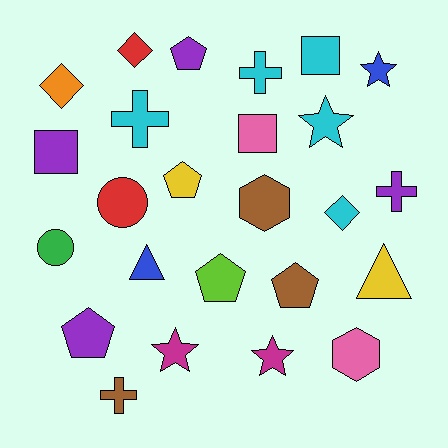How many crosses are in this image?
There are 4 crosses.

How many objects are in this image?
There are 25 objects.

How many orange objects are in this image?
There is 1 orange object.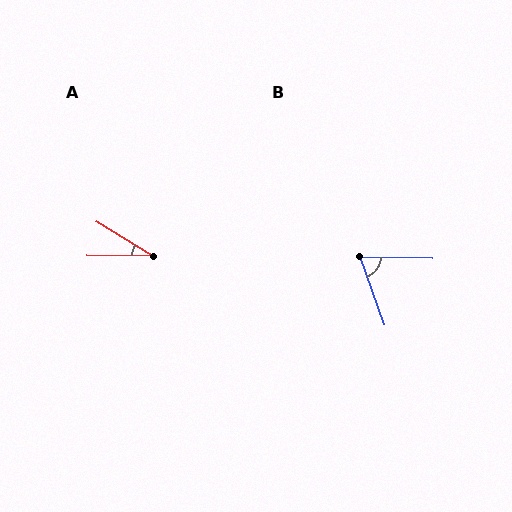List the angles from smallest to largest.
A (31°), B (69°).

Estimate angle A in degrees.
Approximately 31 degrees.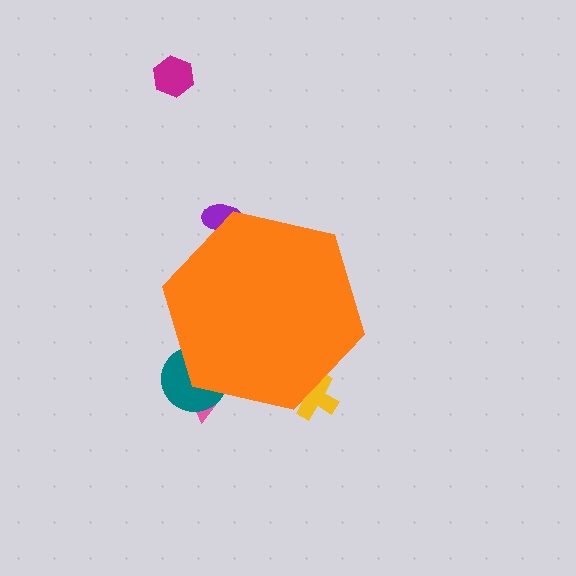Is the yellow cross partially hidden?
Yes, the yellow cross is partially hidden behind the orange hexagon.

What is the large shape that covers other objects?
An orange hexagon.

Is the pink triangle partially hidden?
Yes, the pink triangle is partially hidden behind the orange hexagon.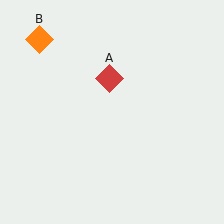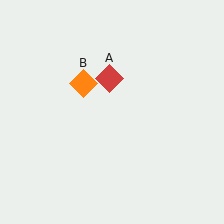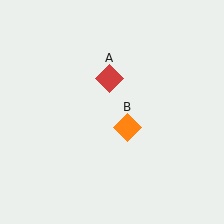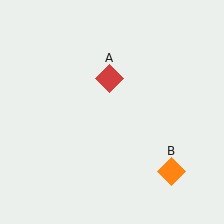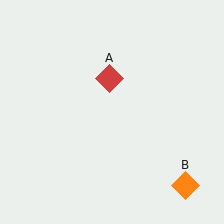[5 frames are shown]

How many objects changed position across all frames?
1 object changed position: orange diamond (object B).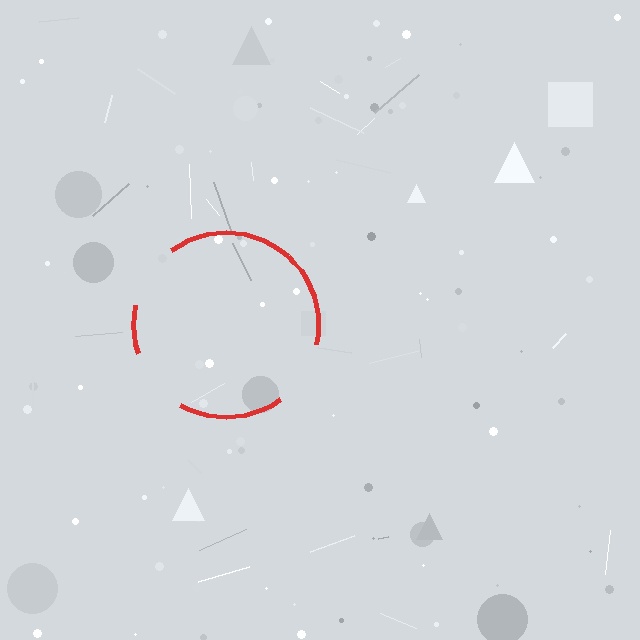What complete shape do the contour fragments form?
The contour fragments form a circle.